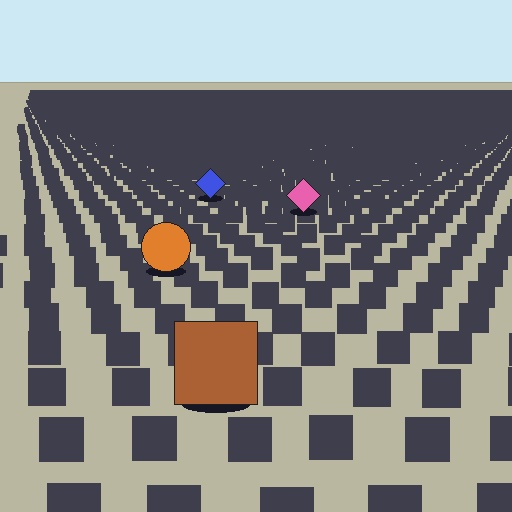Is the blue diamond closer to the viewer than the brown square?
No. The brown square is closer — you can tell from the texture gradient: the ground texture is coarser near it.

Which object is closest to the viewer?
The brown square is closest. The texture marks near it are larger and more spread out.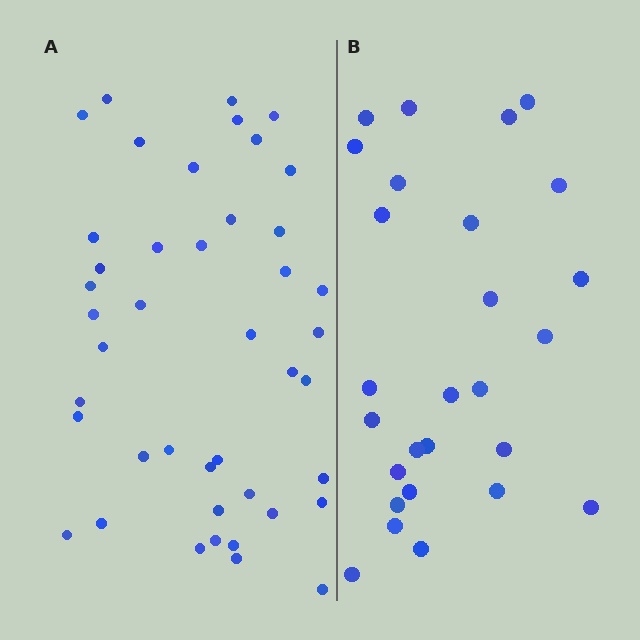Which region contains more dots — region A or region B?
Region A (the left region) has more dots.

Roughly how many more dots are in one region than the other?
Region A has approximately 15 more dots than region B.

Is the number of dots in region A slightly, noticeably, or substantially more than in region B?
Region A has substantially more. The ratio is roughly 1.6 to 1.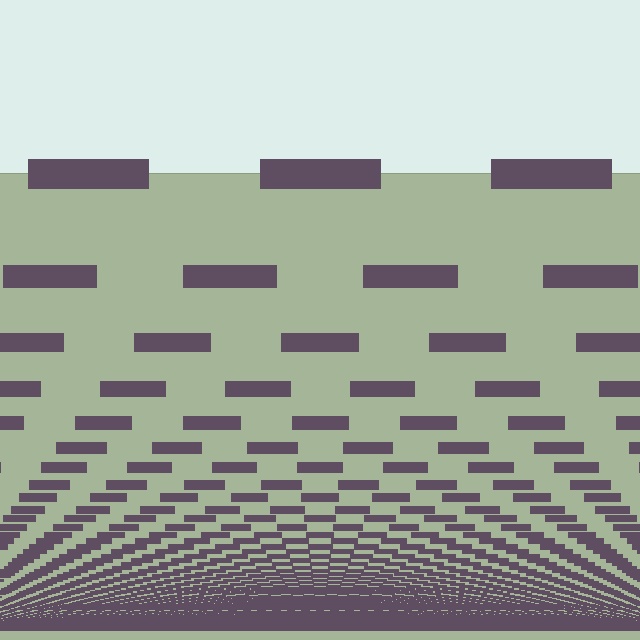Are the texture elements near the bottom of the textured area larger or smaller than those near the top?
Smaller. The gradient is inverted — elements near the bottom are smaller and denser.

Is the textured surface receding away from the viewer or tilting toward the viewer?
The surface appears to tilt toward the viewer. Texture elements get larger and sparser toward the top.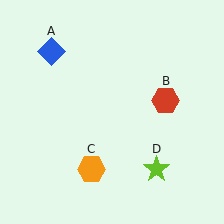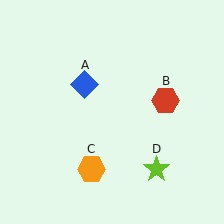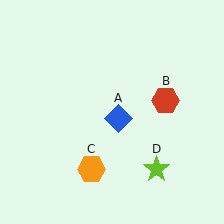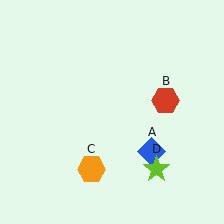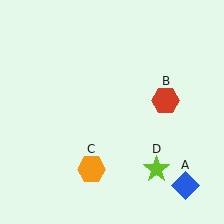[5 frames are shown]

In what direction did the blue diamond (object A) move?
The blue diamond (object A) moved down and to the right.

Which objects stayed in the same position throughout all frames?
Red hexagon (object B) and orange hexagon (object C) and lime star (object D) remained stationary.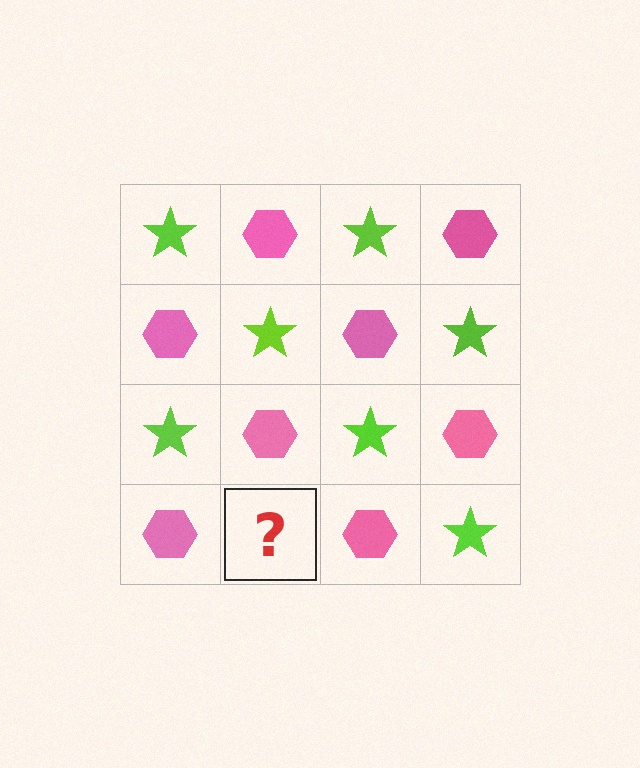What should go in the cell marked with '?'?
The missing cell should contain a lime star.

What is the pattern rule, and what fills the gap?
The rule is that it alternates lime star and pink hexagon in a checkerboard pattern. The gap should be filled with a lime star.